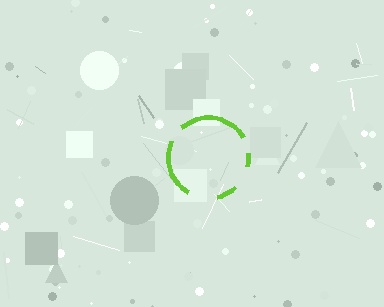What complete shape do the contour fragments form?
The contour fragments form a circle.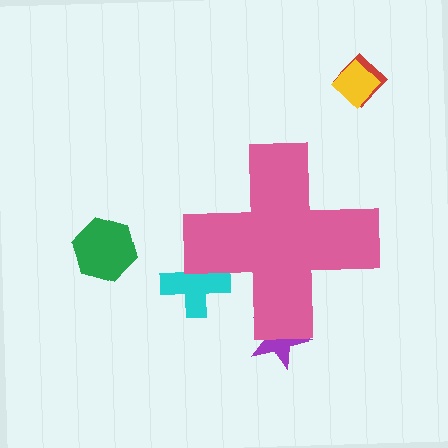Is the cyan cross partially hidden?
Yes, the cyan cross is partially hidden behind the pink cross.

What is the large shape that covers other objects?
A pink cross.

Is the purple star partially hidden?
Yes, the purple star is partially hidden behind the pink cross.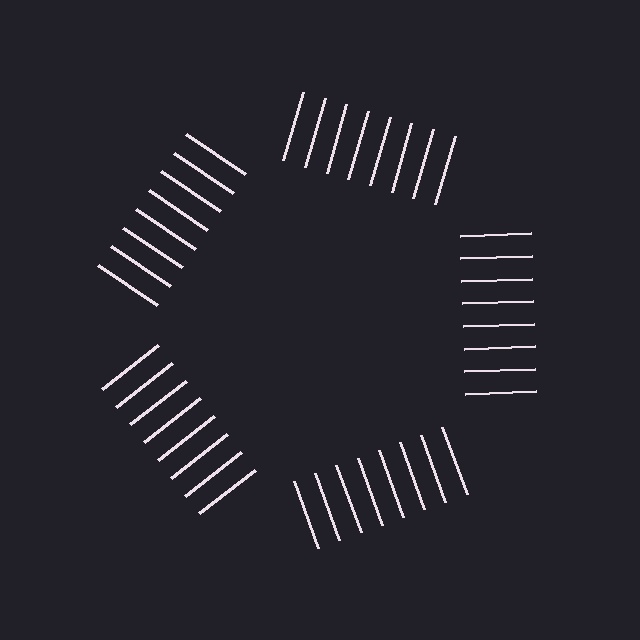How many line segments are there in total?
40 — 8 along each of the 5 edges.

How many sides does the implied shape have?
5 sides — the line-ends trace a pentagon.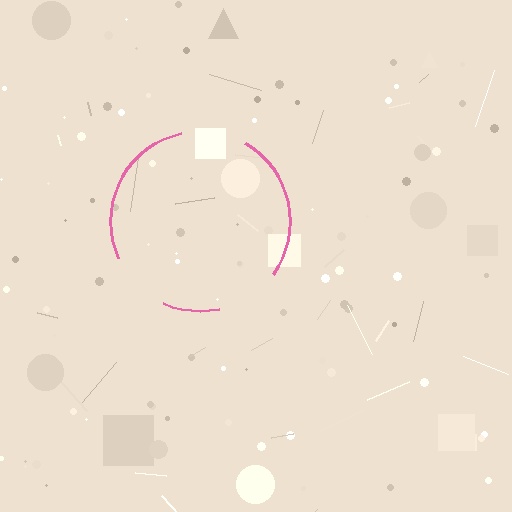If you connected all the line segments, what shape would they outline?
They would outline a circle.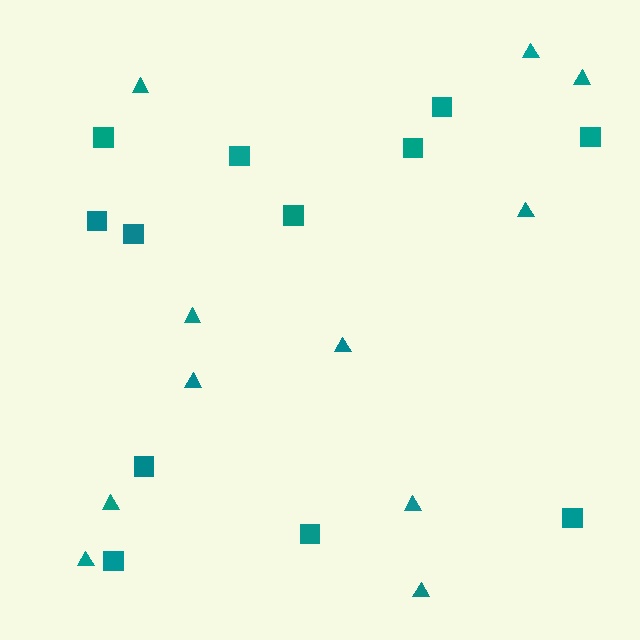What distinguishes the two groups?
There are 2 groups: one group of triangles (11) and one group of squares (12).